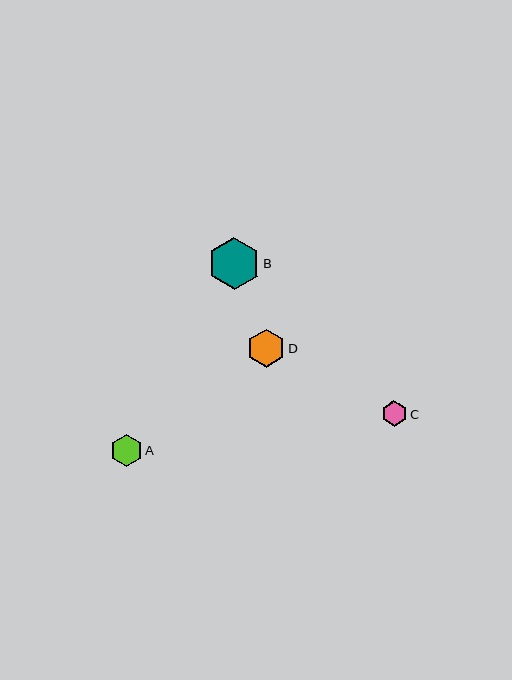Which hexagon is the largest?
Hexagon B is the largest with a size of approximately 52 pixels.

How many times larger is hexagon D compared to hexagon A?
Hexagon D is approximately 1.2 times the size of hexagon A.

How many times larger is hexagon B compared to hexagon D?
Hexagon B is approximately 1.4 times the size of hexagon D.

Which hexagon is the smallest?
Hexagon C is the smallest with a size of approximately 25 pixels.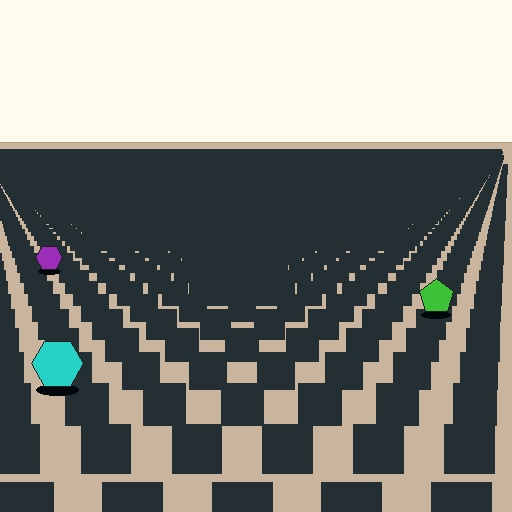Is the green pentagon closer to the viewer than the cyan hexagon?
No. The cyan hexagon is closer — you can tell from the texture gradient: the ground texture is coarser near it.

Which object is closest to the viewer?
The cyan hexagon is closest. The texture marks near it are larger and more spread out.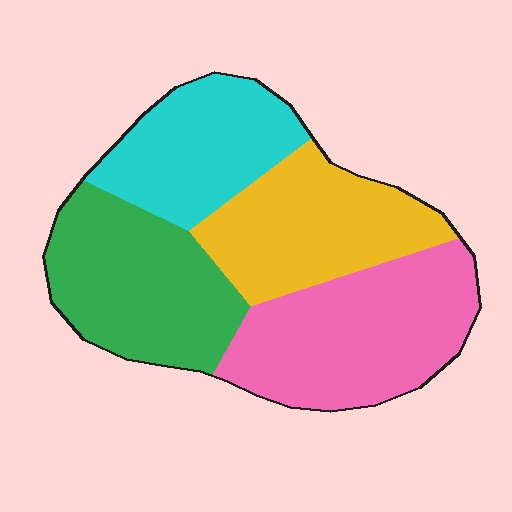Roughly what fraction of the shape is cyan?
Cyan takes up less than a quarter of the shape.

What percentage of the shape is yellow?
Yellow covers 24% of the shape.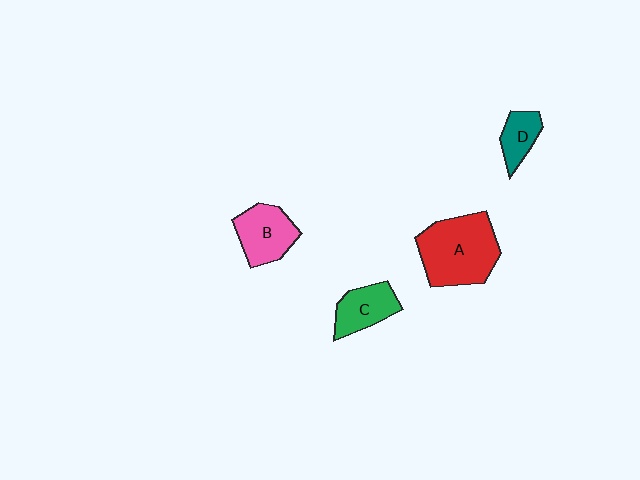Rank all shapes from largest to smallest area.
From largest to smallest: A (red), B (pink), C (green), D (teal).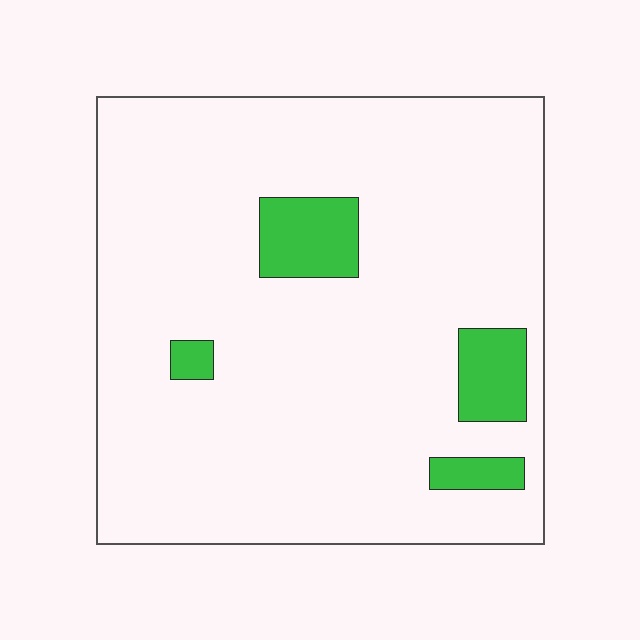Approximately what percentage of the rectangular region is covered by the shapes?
Approximately 10%.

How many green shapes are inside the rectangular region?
4.